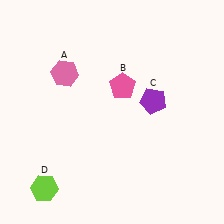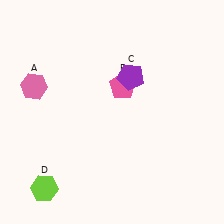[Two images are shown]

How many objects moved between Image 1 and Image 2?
2 objects moved between the two images.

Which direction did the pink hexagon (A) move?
The pink hexagon (A) moved left.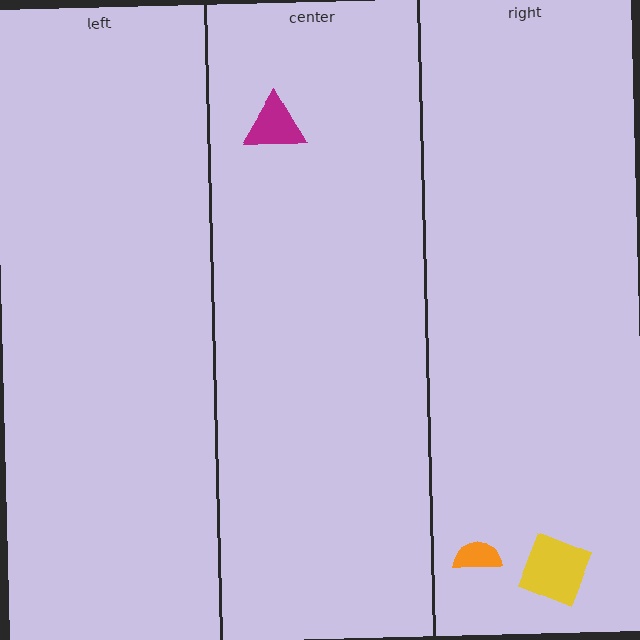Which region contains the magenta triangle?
The center region.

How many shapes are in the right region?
2.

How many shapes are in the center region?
1.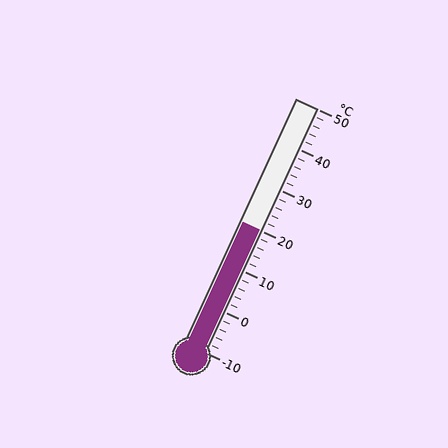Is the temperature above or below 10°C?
The temperature is above 10°C.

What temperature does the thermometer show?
The thermometer shows approximately 20°C.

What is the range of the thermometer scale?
The thermometer scale ranges from -10°C to 50°C.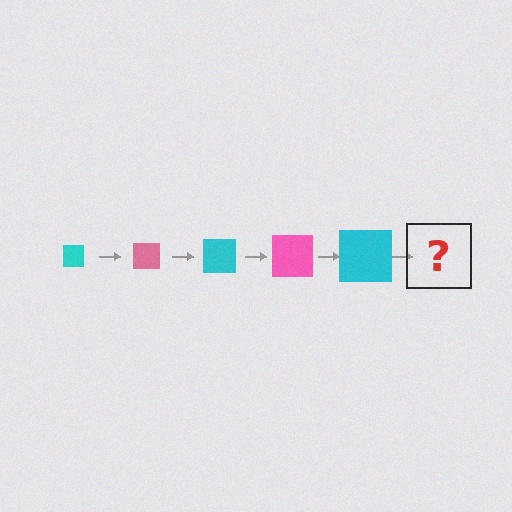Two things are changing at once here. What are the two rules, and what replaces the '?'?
The two rules are that the square grows larger each step and the color cycles through cyan and pink. The '?' should be a pink square, larger than the previous one.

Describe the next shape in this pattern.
It should be a pink square, larger than the previous one.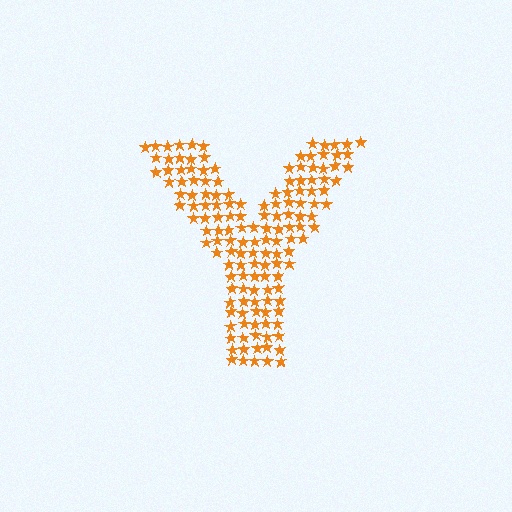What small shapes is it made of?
It is made of small stars.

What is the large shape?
The large shape is the letter Y.